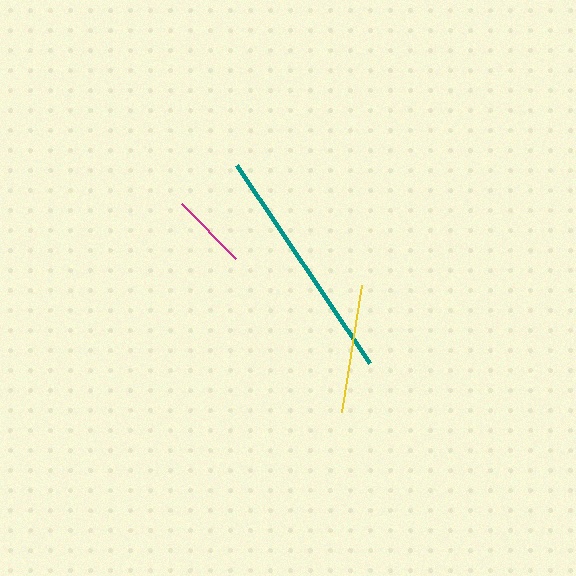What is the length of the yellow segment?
The yellow segment is approximately 129 pixels long.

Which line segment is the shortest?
The magenta line is the shortest at approximately 77 pixels.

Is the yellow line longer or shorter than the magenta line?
The yellow line is longer than the magenta line.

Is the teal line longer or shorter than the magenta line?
The teal line is longer than the magenta line.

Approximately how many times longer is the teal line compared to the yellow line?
The teal line is approximately 1.8 times the length of the yellow line.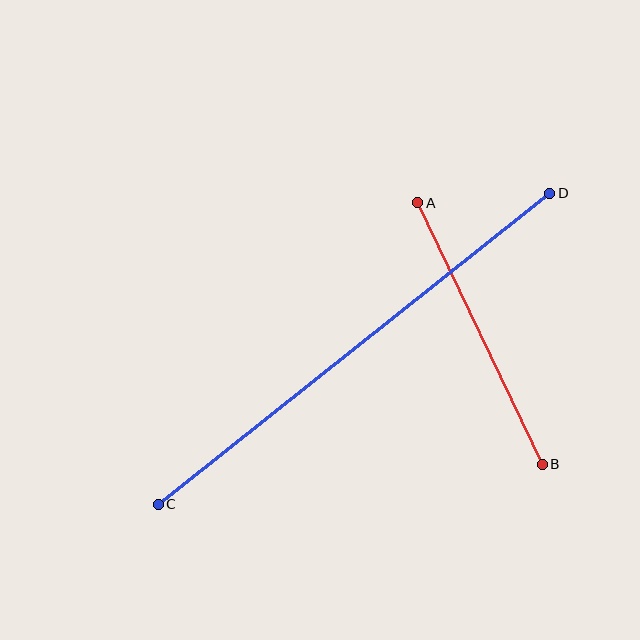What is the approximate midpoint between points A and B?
The midpoint is at approximately (480, 333) pixels.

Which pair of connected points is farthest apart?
Points C and D are farthest apart.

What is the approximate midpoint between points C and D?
The midpoint is at approximately (354, 349) pixels.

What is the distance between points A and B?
The distance is approximately 290 pixels.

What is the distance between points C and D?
The distance is approximately 500 pixels.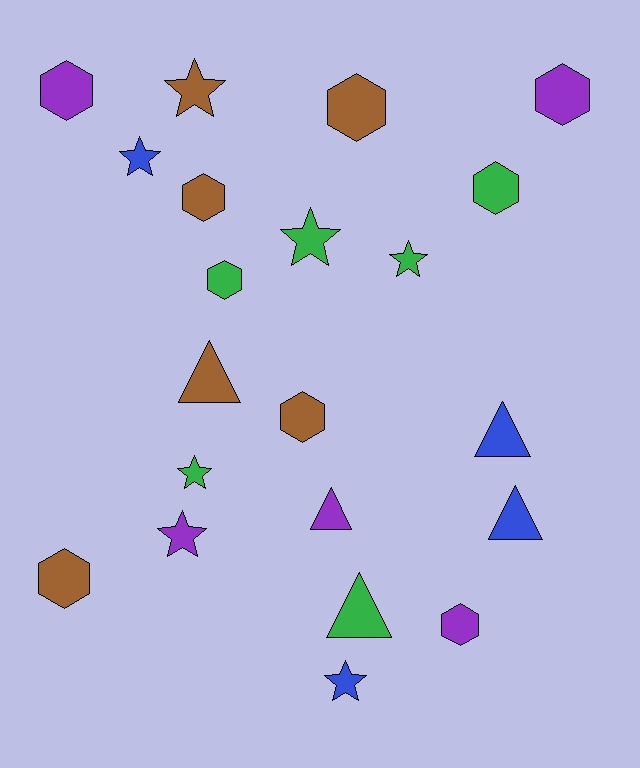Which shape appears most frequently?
Hexagon, with 9 objects.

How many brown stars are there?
There is 1 brown star.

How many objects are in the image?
There are 21 objects.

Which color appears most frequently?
Brown, with 6 objects.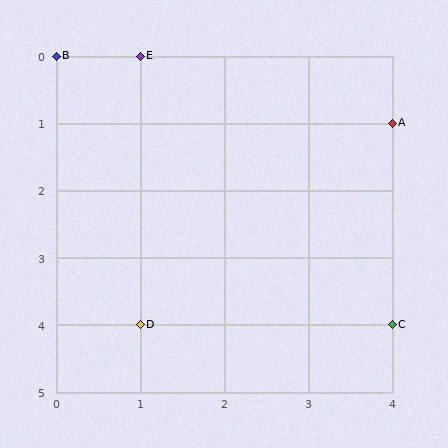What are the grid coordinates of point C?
Point C is at grid coordinates (4, 4).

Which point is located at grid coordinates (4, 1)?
Point A is at (4, 1).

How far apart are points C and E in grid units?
Points C and E are 3 columns and 4 rows apart (about 5.0 grid units diagonally).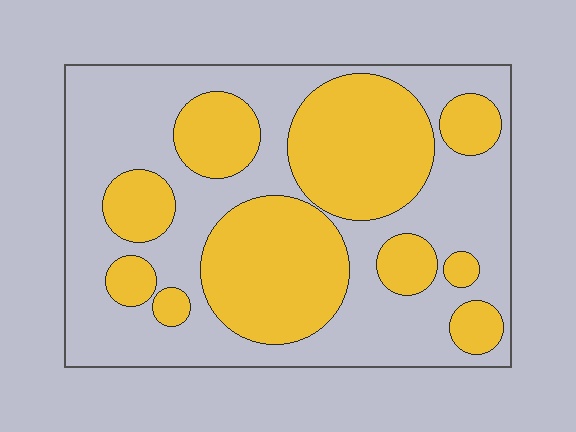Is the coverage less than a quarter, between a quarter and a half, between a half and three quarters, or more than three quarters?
Between a quarter and a half.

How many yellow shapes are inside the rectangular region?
10.